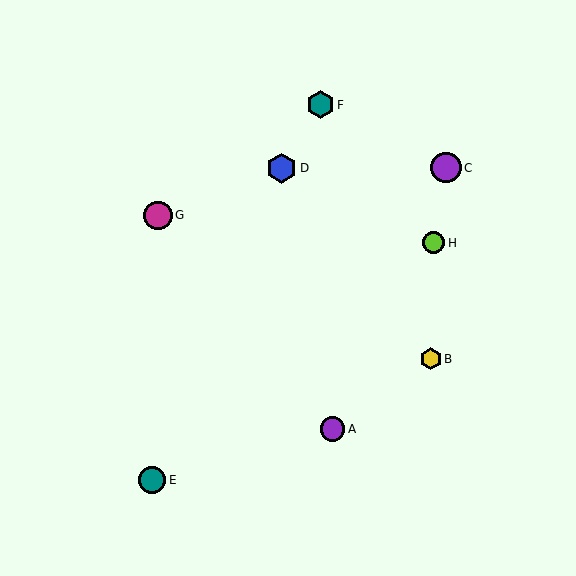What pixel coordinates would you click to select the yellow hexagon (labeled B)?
Click at (431, 359) to select the yellow hexagon B.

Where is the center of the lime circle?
The center of the lime circle is at (434, 243).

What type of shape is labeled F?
Shape F is a teal hexagon.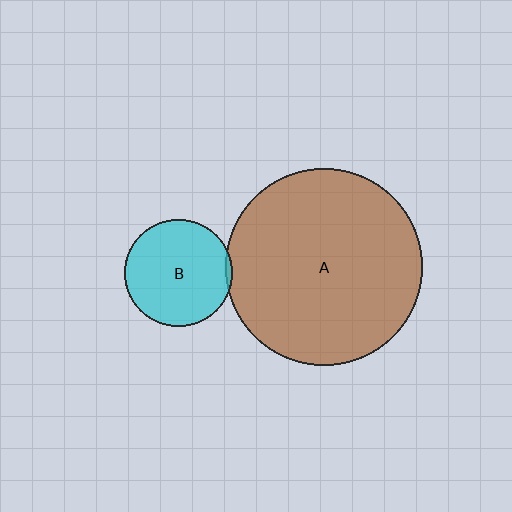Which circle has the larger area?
Circle A (brown).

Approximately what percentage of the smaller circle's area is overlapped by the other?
Approximately 5%.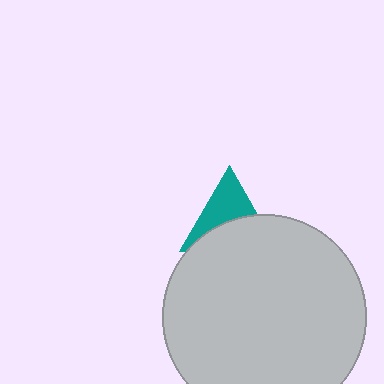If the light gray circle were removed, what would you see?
You would see the complete teal triangle.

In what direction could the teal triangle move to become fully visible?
The teal triangle could move up. That would shift it out from behind the light gray circle entirely.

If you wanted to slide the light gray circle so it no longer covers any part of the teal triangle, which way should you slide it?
Slide it down — that is the most direct way to separate the two shapes.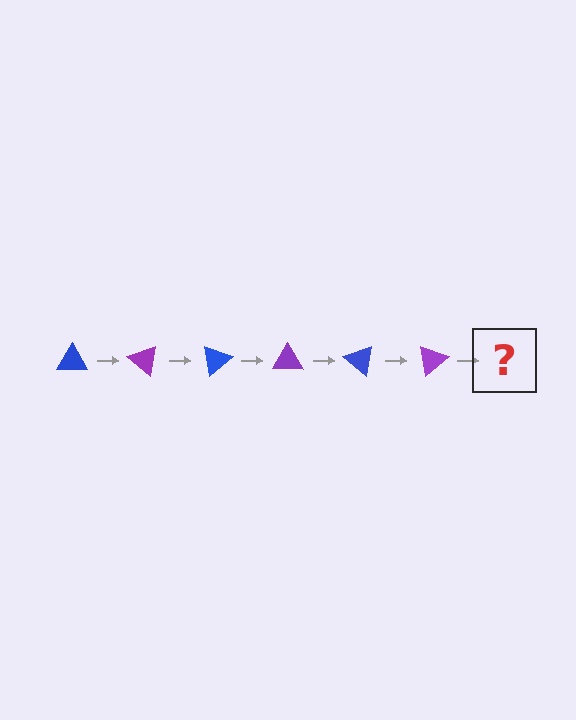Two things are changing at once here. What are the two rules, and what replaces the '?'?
The two rules are that it rotates 40 degrees each step and the color cycles through blue and purple. The '?' should be a blue triangle, rotated 240 degrees from the start.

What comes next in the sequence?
The next element should be a blue triangle, rotated 240 degrees from the start.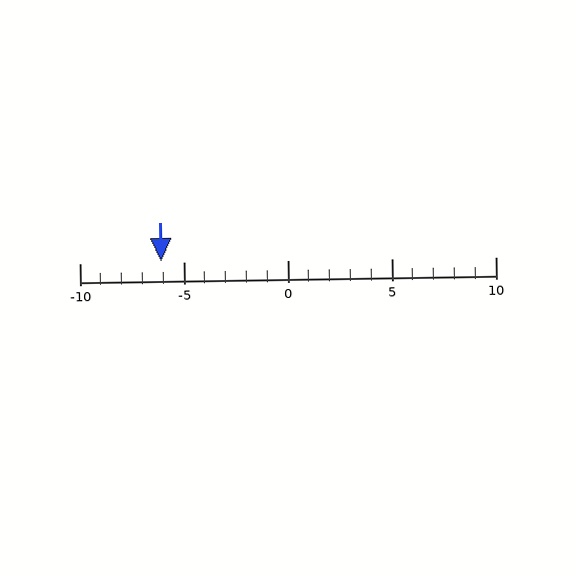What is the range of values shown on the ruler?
The ruler shows values from -10 to 10.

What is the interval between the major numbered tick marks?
The major tick marks are spaced 5 units apart.